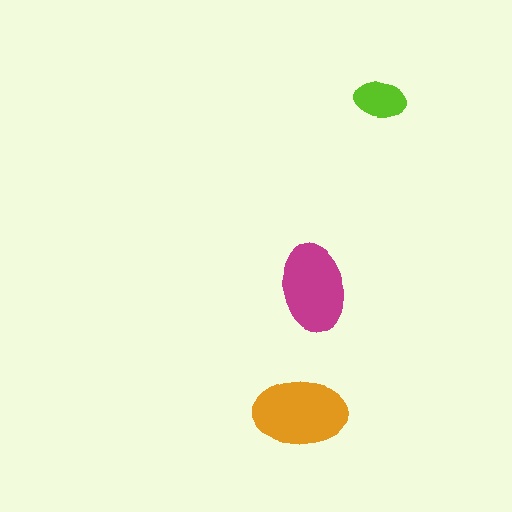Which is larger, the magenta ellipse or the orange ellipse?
The orange one.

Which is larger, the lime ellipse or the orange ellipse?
The orange one.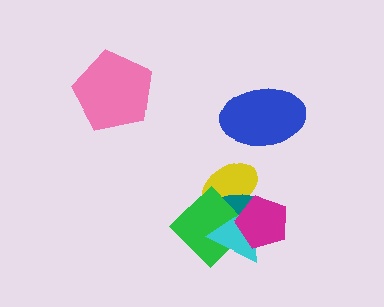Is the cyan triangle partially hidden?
Yes, it is partially covered by another shape.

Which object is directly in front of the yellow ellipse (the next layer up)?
The teal ellipse is directly in front of the yellow ellipse.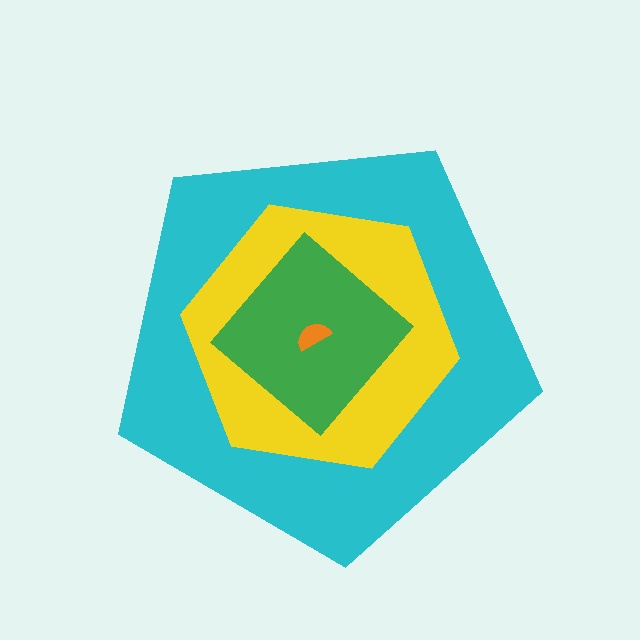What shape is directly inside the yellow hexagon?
The green diamond.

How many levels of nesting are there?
4.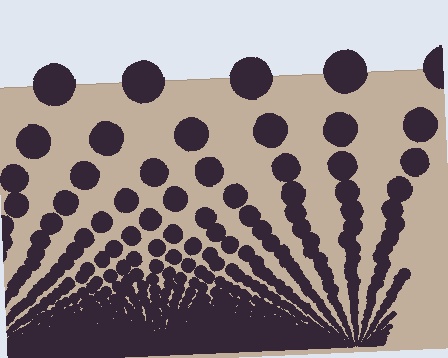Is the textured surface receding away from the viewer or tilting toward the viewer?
The surface appears to tilt toward the viewer. Texture elements get larger and sparser toward the top.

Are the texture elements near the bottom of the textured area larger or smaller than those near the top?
Smaller. The gradient is inverted — elements near the bottom are smaller and denser.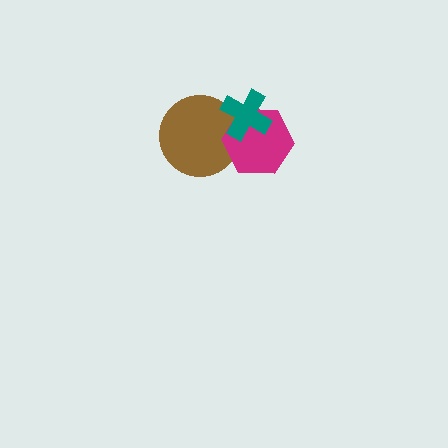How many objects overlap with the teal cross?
2 objects overlap with the teal cross.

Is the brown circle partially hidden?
Yes, it is partially covered by another shape.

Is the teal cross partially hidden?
No, no other shape covers it.